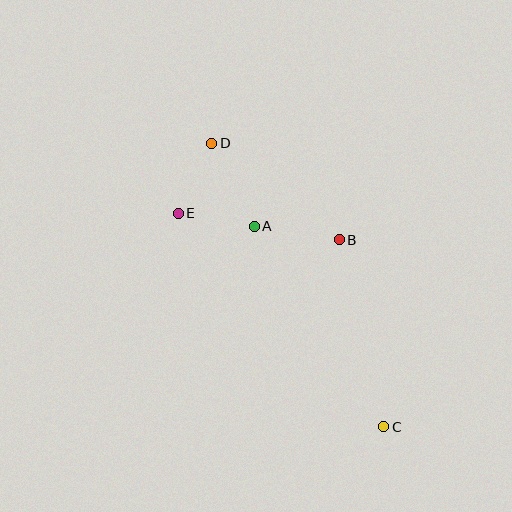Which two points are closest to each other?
Points A and E are closest to each other.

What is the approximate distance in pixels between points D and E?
The distance between D and E is approximately 77 pixels.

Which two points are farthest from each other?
Points C and D are farthest from each other.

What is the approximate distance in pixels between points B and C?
The distance between B and C is approximately 192 pixels.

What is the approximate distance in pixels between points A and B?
The distance between A and B is approximately 86 pixels.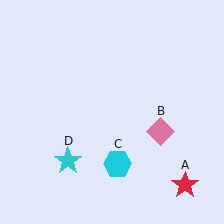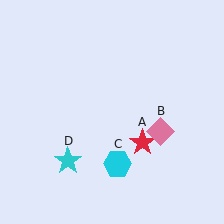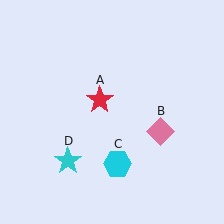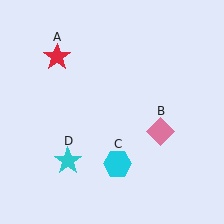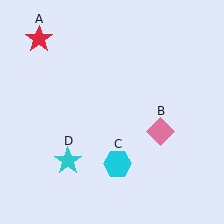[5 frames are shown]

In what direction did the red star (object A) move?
The red star (object A) moved up and to the left.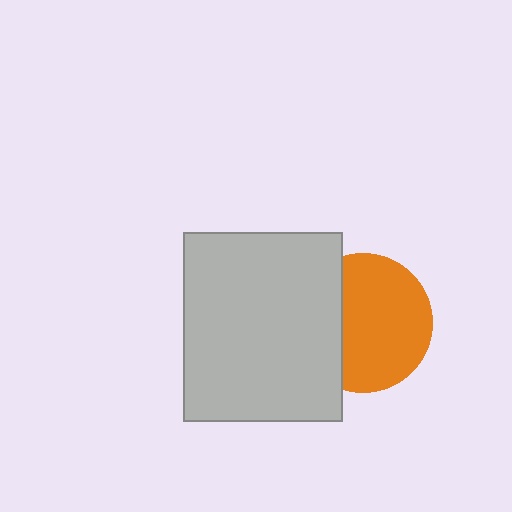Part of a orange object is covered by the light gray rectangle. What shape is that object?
It is a circle.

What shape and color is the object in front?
The object in front is a light gray rectangle.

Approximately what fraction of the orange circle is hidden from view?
Roughly 32% of the orange circle is hidden behind the light gray rectangle.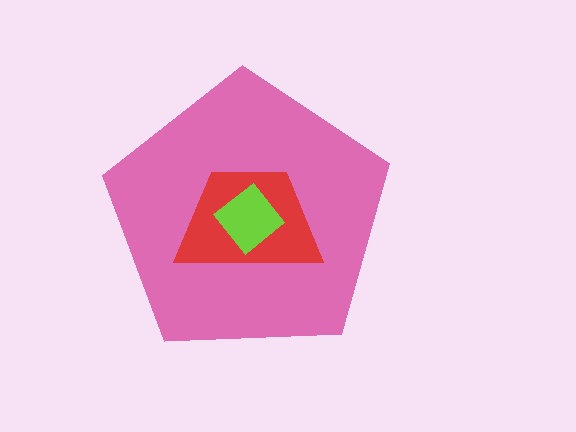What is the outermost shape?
The pink pentagon.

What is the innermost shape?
The lime diamond.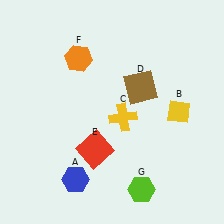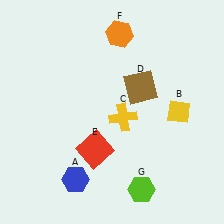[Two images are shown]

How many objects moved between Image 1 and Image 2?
1 object moved between the two images.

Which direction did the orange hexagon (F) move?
The orange hexagon (F) moved right.